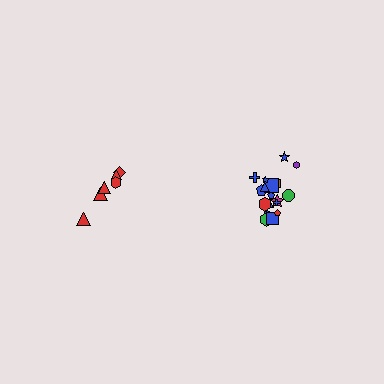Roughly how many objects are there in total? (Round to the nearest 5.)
Roughly 25 objects in total.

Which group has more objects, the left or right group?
The right group.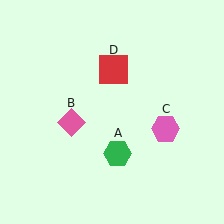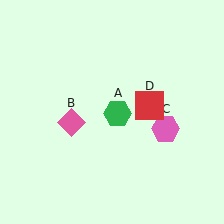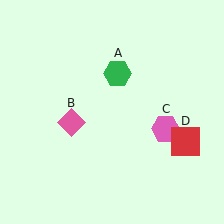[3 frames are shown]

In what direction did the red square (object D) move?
The red square (object D) moved down and to the right.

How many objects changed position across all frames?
2 objects changed position: green hexagon (object A), red square (object D).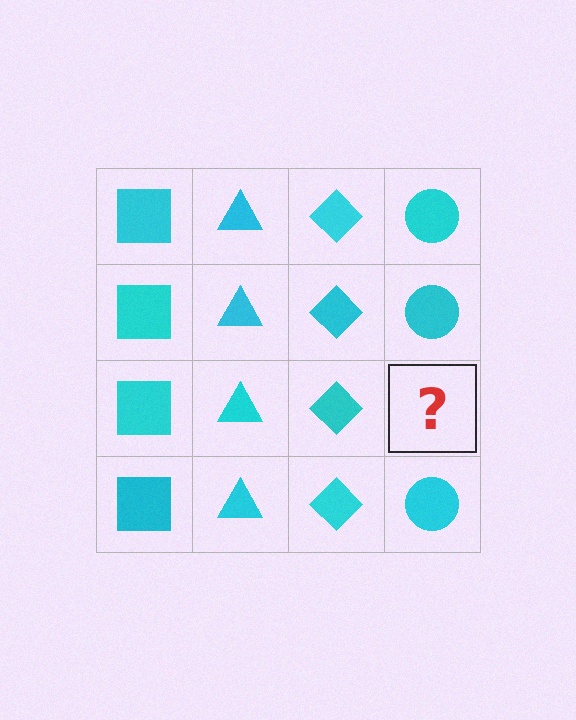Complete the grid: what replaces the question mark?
The question mark should be replaced with a cyan circle.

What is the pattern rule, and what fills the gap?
The rule is that each column has a consistent shape. The gap should be filled with a cyan circle.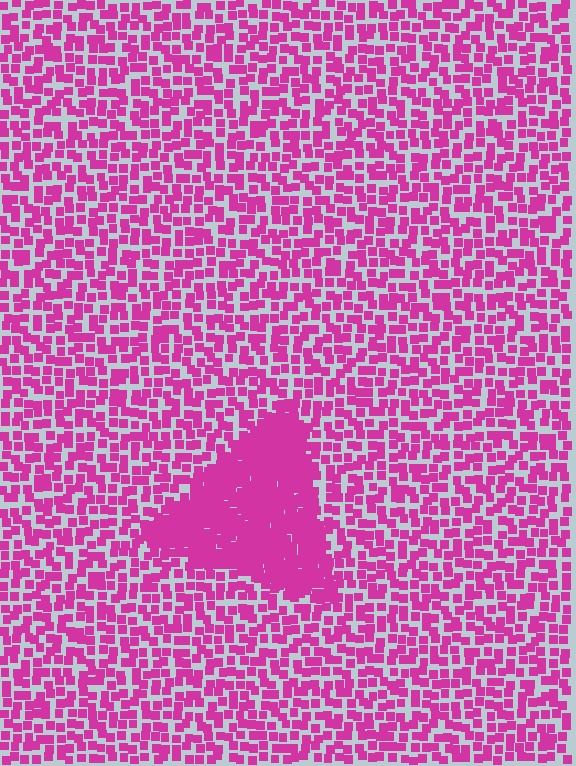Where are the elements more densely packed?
The elements are more densely packed inside the triangle boundary.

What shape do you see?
I see a triangle.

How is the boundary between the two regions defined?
The boundary is defined by a change in element density (approximately 2.5x ratio). All elements are the same color, size, and shape.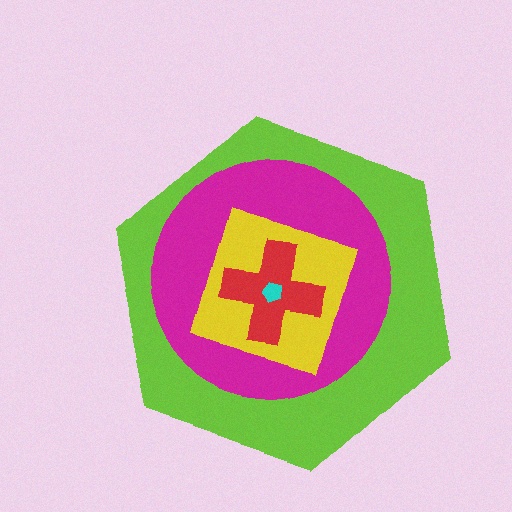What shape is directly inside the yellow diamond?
The red cross.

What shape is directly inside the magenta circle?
The yellow diamond.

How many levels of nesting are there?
5.